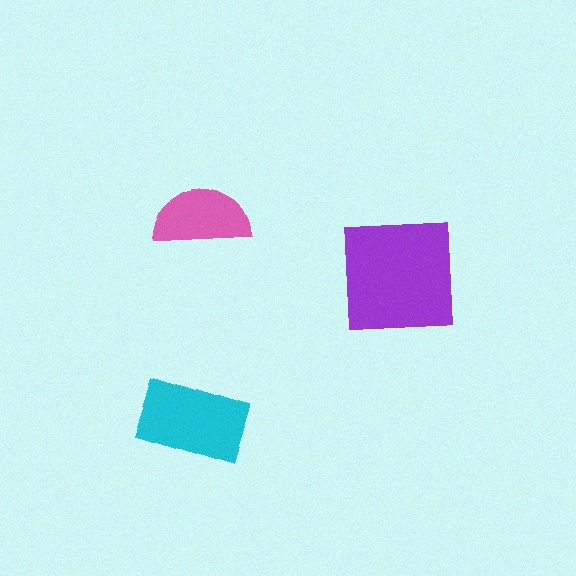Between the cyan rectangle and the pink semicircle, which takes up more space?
The cyan rectangle.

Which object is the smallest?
The pink semicircle.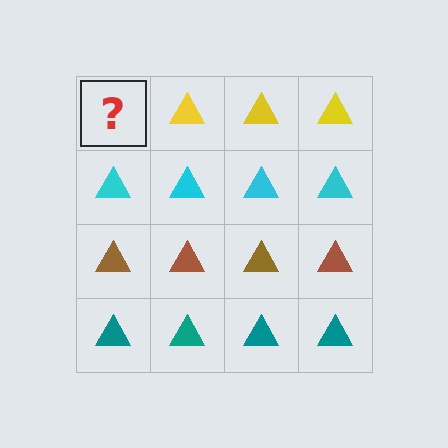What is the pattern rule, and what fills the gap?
The rule is that each row has a consistent color. The gap should be filled with a yellow triangle.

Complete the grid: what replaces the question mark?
The question mark should be replaced with a yellow triangle.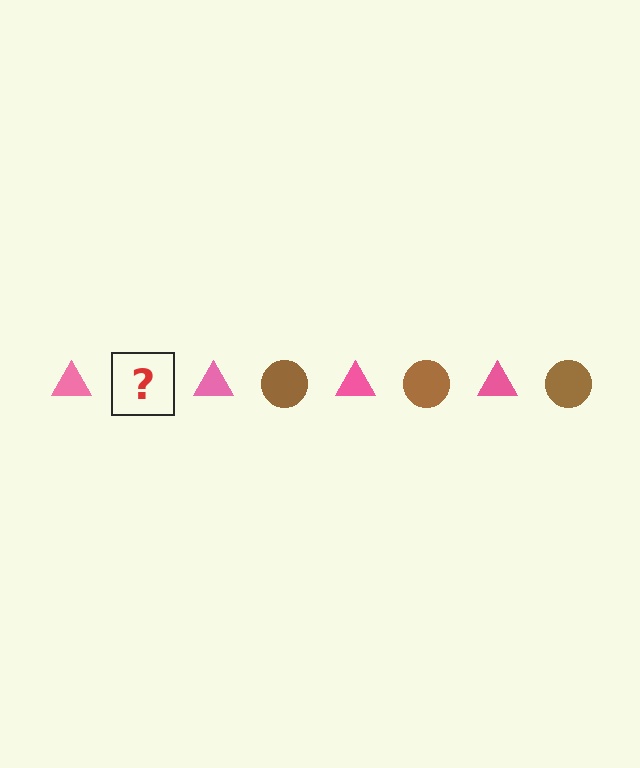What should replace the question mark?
The question mark should be replaced with a brown circle.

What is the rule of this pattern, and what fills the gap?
The rule is that the pattern alternates between pink triangle and brown circle. The gap should be filled with a brown circle.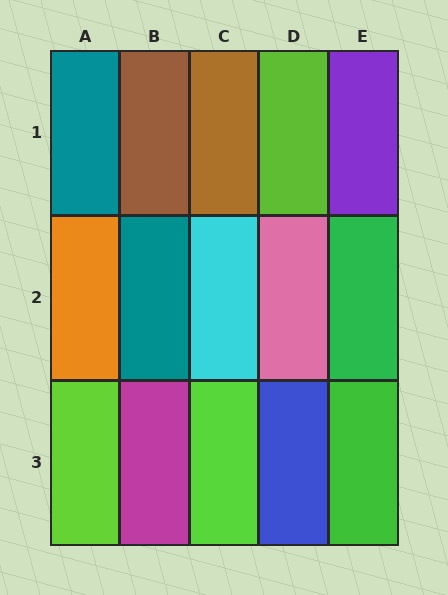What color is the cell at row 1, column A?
Teal.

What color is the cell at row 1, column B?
Brown.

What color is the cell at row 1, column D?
Lime.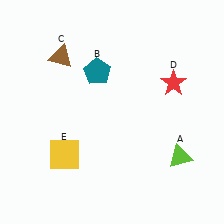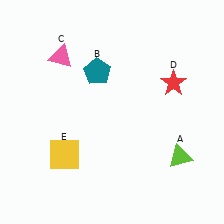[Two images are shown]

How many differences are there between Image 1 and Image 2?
There is 1 difference between the two images.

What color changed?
The triangle (C) changed from brown in Image 1 to pink in Image 2.